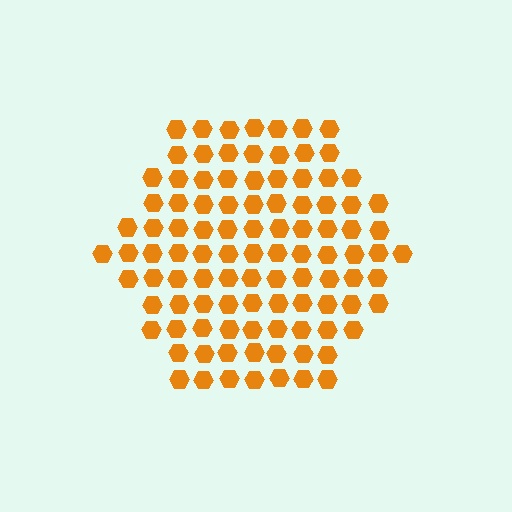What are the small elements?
The small elements are hexagons.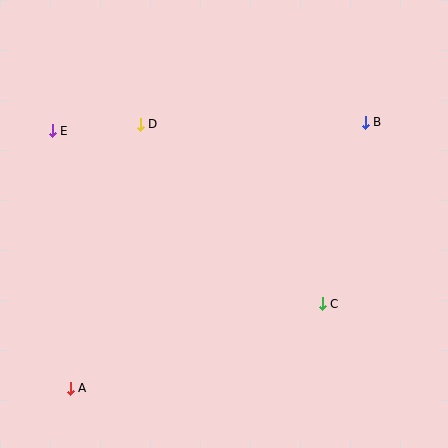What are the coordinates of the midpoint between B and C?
The midpoint between B and C is at (344, 213).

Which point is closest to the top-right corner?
Point B is closest to the top-right corner.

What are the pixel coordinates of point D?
Point D is at (140, 124).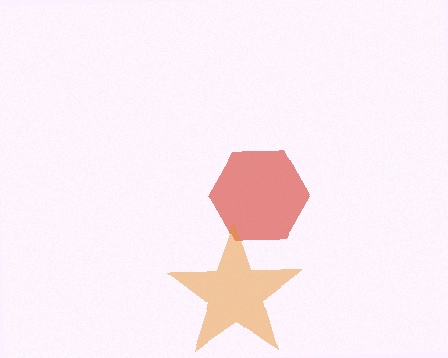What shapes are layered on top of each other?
The layered shapes are: a red hexagon, an orange star.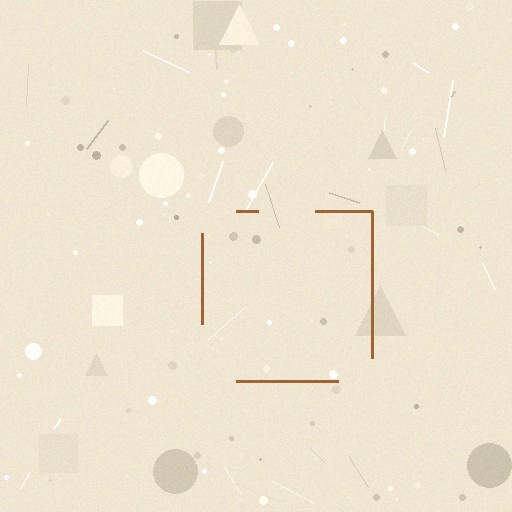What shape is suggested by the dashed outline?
The dashed outline suggests a square.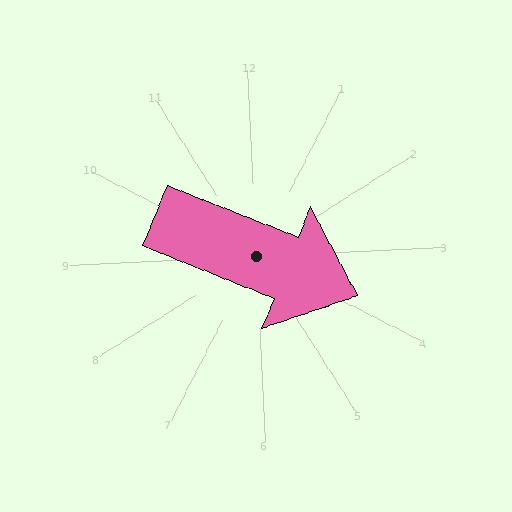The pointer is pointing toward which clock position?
Roughly 4 o'clock.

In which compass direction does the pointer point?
Southeast.